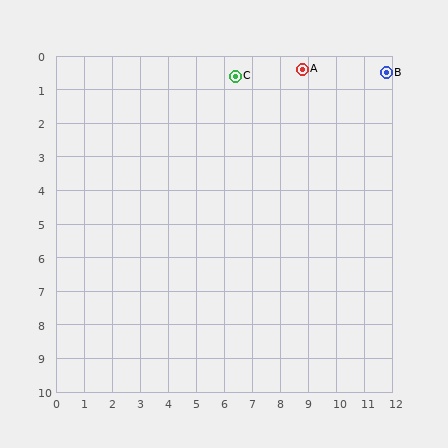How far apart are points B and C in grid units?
Points B and C are about 5.4 grid units apart.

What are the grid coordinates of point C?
Point C is at approximately (6.4, 0.6).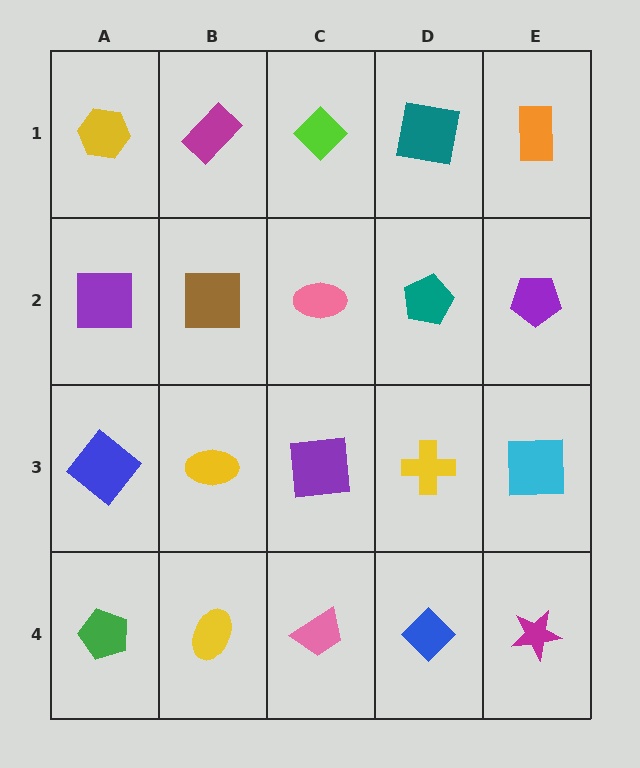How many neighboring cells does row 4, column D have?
3.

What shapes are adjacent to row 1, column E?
A purple pentagon (row 2, column E), a teal square (row 1, column D).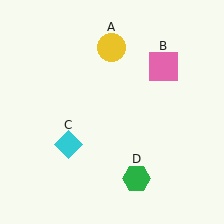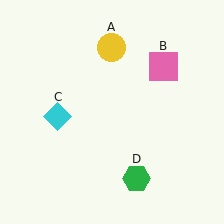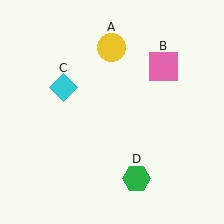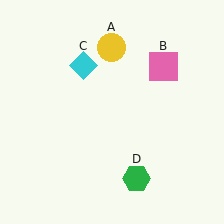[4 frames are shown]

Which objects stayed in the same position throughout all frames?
Yellow circle (object A) and pink square (object B) and green hexagon (object D) remained stationary.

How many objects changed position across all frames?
1 object changed position: cyan diamond (object C).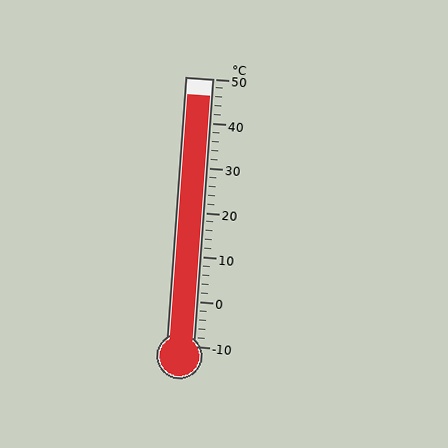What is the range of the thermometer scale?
The thermometer scale ranges from -10°C to 50°C.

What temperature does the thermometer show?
The thermometer shows approximately 46°C.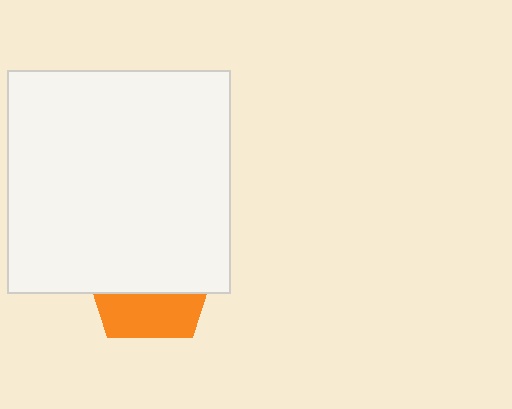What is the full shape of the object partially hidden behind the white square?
The partially hidden object is an orange pentagon.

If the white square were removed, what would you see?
You would see the complete orange pentagon.